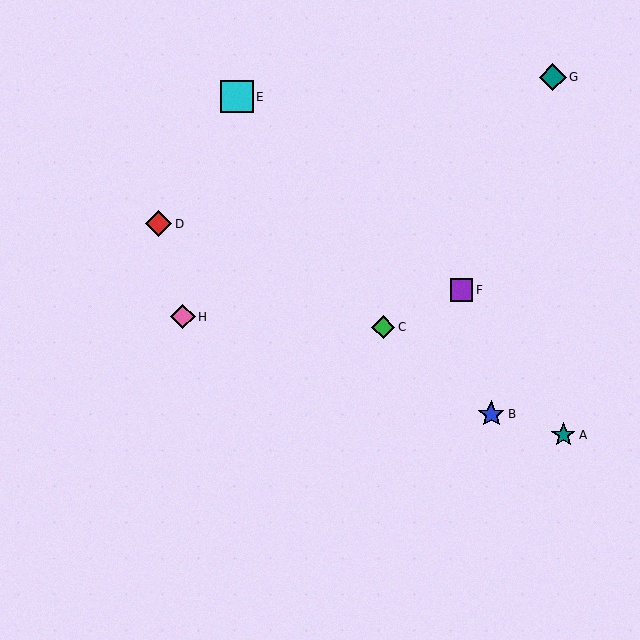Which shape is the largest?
The cyan square (labeled E) is the largest.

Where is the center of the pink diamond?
The center of the pink diamond is at (183, 317).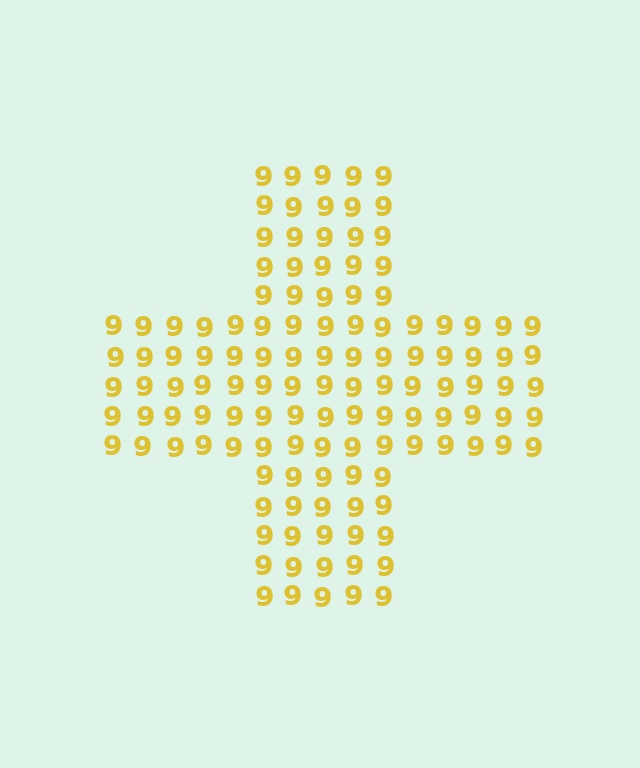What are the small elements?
The small elements are digit 9's.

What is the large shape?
The large shape is a cross.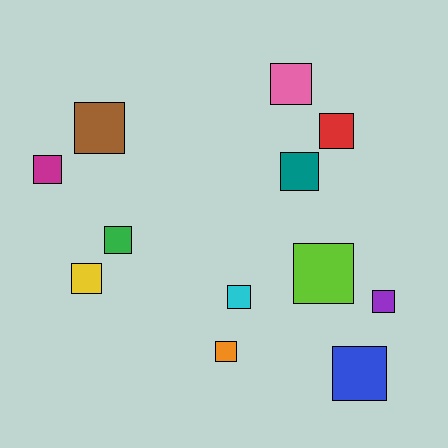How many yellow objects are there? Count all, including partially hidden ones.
There is 1 yellow object.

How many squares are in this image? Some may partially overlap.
There are 12 squares.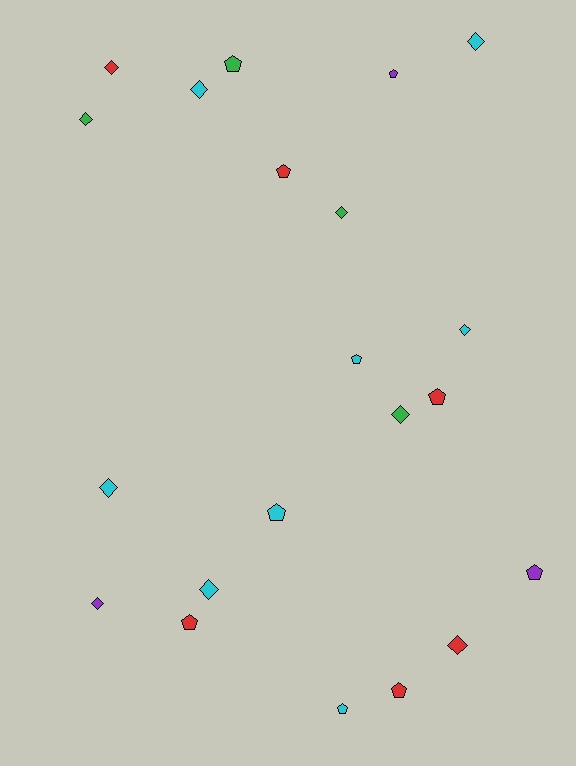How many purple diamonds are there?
There is 1 purple diamond.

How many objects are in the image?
There are 21 objects.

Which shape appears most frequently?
Diamond, with 11 objects.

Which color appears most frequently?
Cyan, with 8 objects.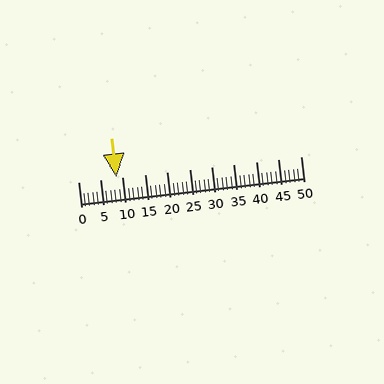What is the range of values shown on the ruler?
The ruler shows values from 0 to 50.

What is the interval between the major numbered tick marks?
The major tick marks are spaced 5 units apart.